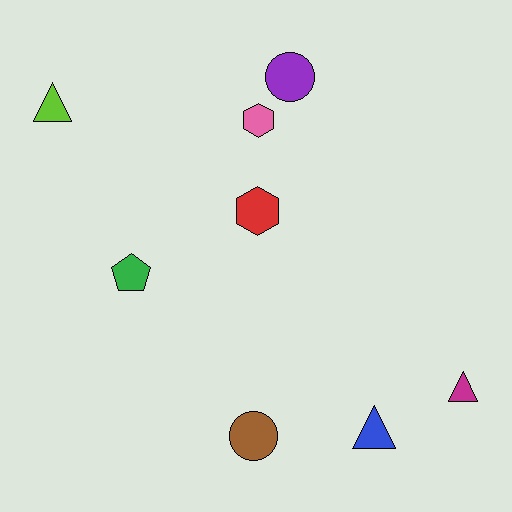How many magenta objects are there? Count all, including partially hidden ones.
There is 1 magenta object.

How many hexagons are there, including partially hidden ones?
There are 2 hexagons.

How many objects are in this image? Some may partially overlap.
There are 8 objects.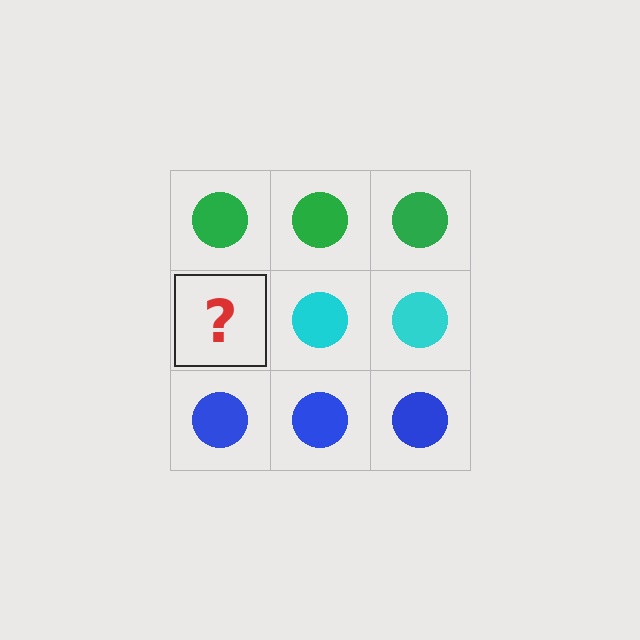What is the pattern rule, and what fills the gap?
The rule is that each row has a consistent color. The gap should be filled with a cyan circle.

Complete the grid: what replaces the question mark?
The question mark should be replaced with a cyan circle.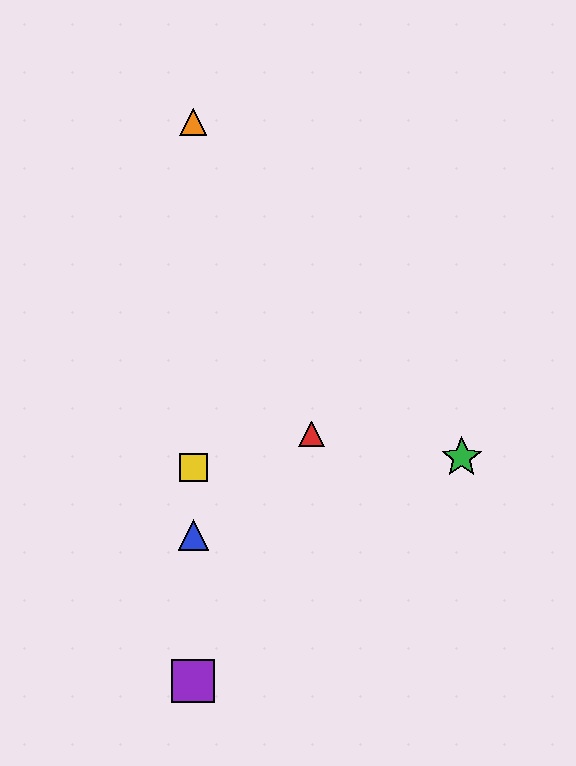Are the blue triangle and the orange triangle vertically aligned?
Yes, both are at x≈193.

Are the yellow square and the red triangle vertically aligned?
No, the yellow square is at x≈193 and the red triangle is at x≈311.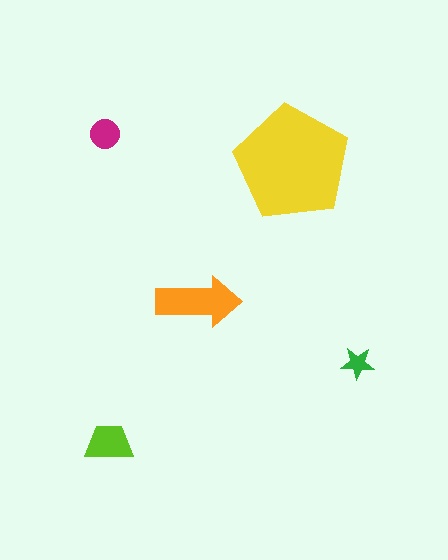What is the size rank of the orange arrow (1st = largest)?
2nd.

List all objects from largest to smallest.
The yellow pentagon, the orange arrow, the lime trapezoid, the magenta circle, the green star.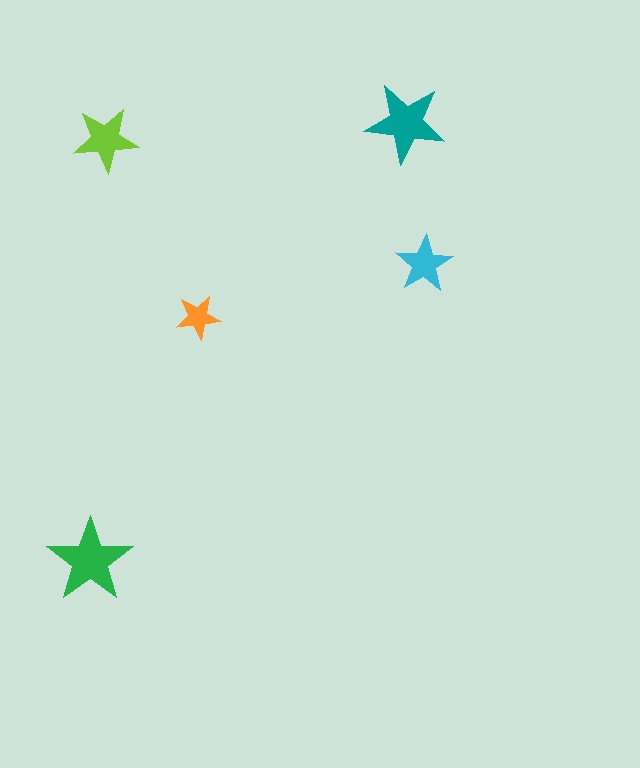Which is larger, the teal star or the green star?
The green one.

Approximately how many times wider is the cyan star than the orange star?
About 1.5 times wider.